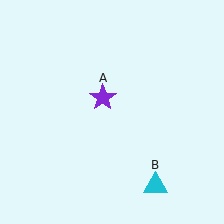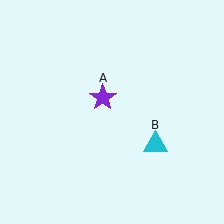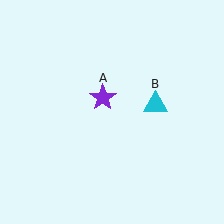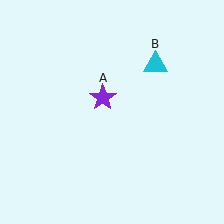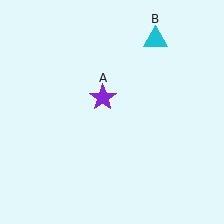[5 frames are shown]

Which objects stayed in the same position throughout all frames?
Purple star (object A) remained stationary.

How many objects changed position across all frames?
1 object changed position: cyan triangle (object B).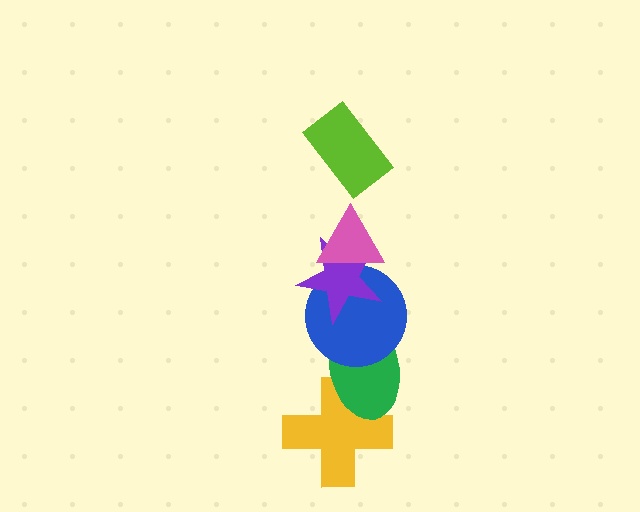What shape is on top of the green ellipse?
The blue circle is on top of the green ellipse.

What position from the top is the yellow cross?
The yellow cross is 6th from the top.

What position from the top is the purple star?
The purple star is 3rd from the top.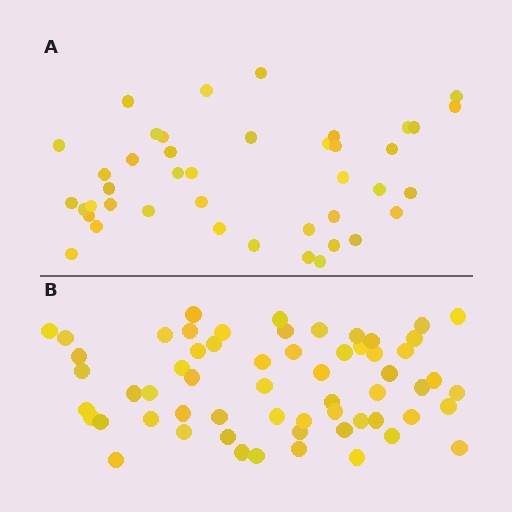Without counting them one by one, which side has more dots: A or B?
Region B (the bottom region) has more dots.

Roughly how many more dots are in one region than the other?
Region B has approximately 20 more dots than region A.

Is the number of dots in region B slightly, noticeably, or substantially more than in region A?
Region B has noticeably more, but not dramatically so. The ratio is roughly 1.4 to 1.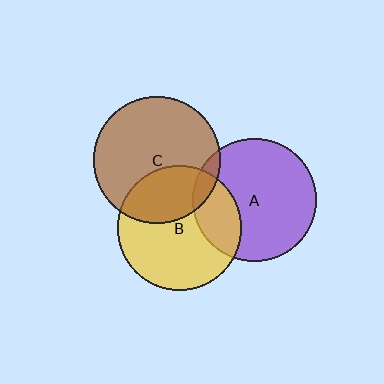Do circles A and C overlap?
Yes.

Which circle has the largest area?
Circle C (brown).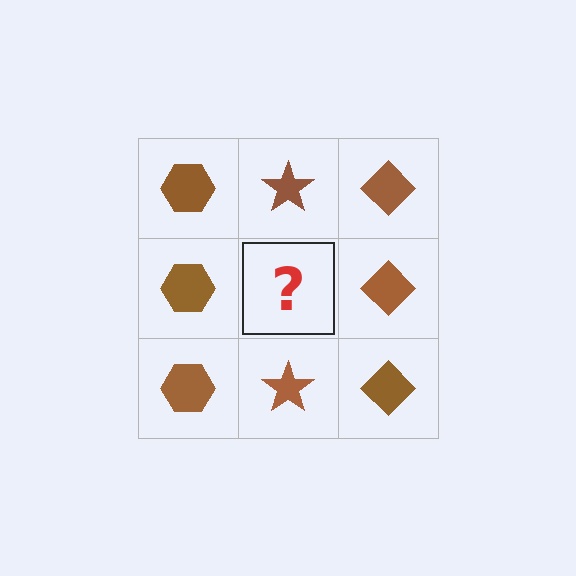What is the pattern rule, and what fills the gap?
The rule is that each column has a consistent shape. The gap should be filled with a brown star.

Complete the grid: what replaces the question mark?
The question mark should be replaced with a brown star.